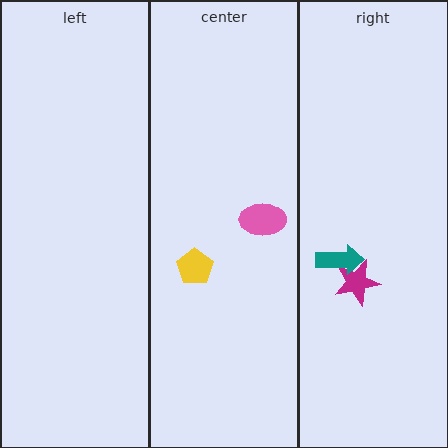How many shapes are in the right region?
2.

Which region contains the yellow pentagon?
The center region.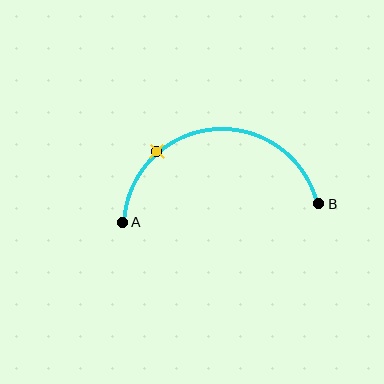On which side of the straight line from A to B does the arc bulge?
The arc bulges above the straight line connecting A and B.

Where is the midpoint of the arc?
The arc midpoint is the point on the curve farthest from the straight line joining A and B. It sits above that line.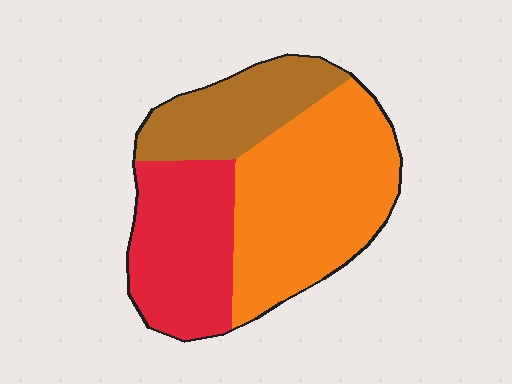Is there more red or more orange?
Orange.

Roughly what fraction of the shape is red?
Red covers about 30% of the shape.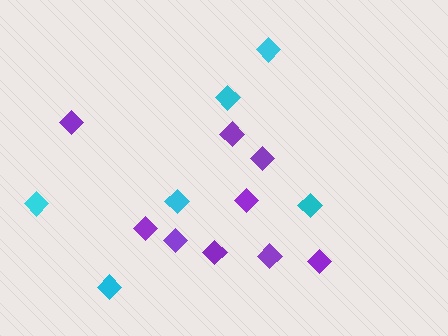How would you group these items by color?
There are 2 groups: one group of purple diamonds (9) and one group of cyan diamonds (6).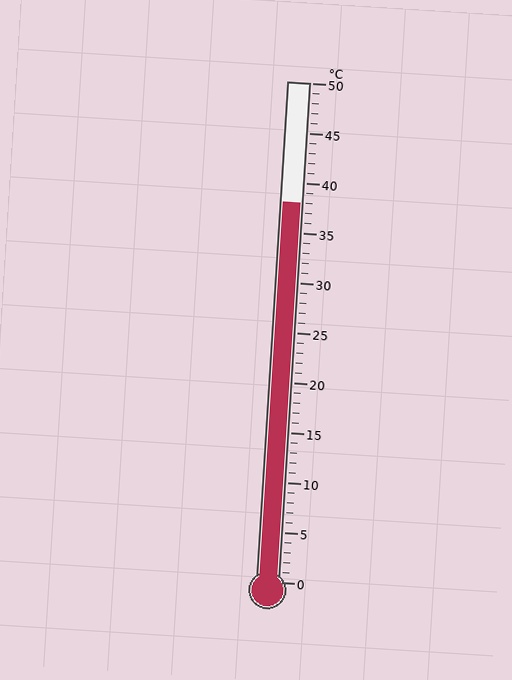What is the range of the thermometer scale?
The thermometer scale ranges from 0°C to 50°C.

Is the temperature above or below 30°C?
The temperature is above 30°C.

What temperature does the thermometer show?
The thermometer shows approximately 38°C.